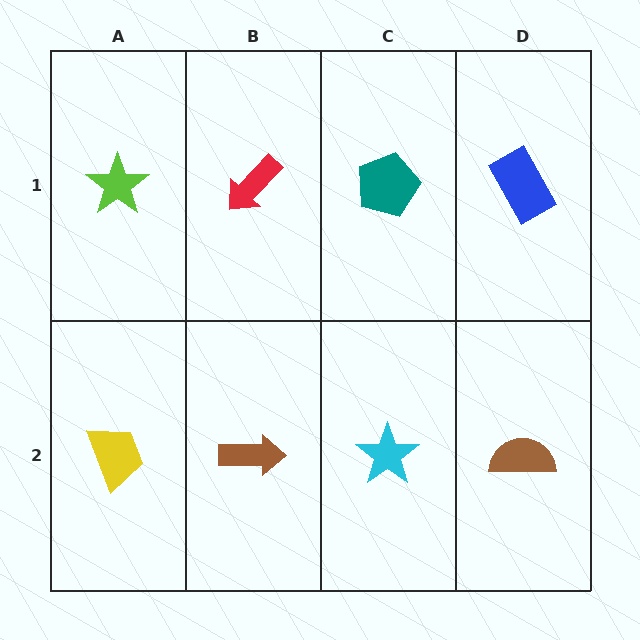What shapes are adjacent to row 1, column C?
A cyan star (row 2, column C), a red arrow (row 1, column B), a blue rectangle (row 1, column D).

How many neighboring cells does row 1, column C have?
3.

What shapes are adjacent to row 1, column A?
A yellow trapezoid (row 2, column A), a red arrow (row 1, column B).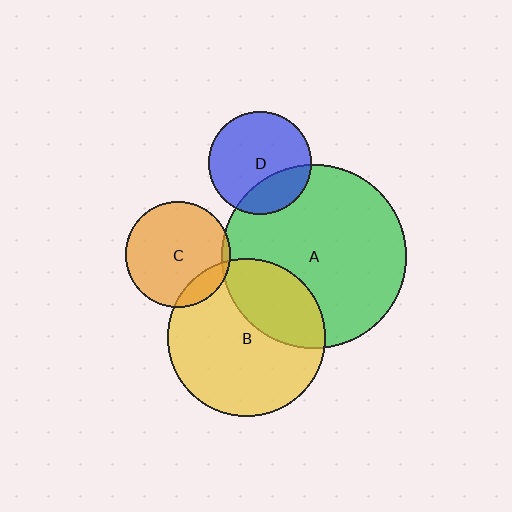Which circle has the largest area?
Circle A (green).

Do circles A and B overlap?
Yes.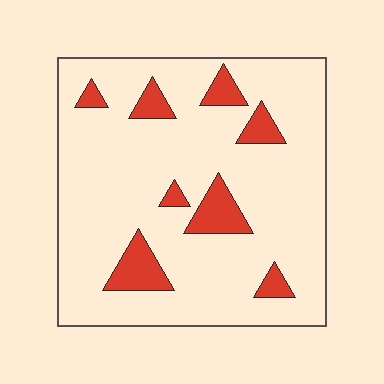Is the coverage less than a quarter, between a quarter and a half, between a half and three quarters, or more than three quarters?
Less than a quarter.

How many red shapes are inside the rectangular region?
8.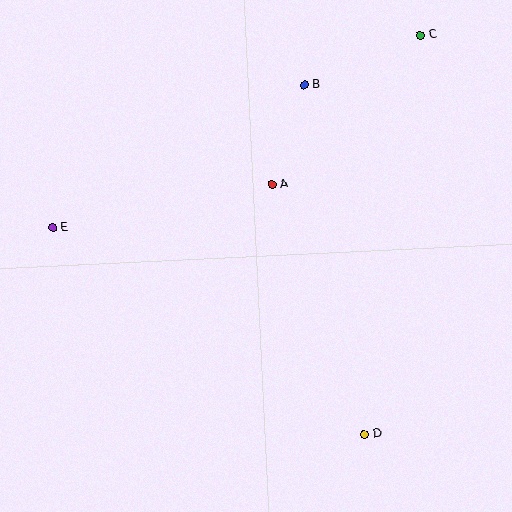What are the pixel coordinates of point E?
Point E is at (53, 228).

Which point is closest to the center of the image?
Point A at (272, 184) is closest to the center.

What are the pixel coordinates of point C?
Point C is at (420, 35).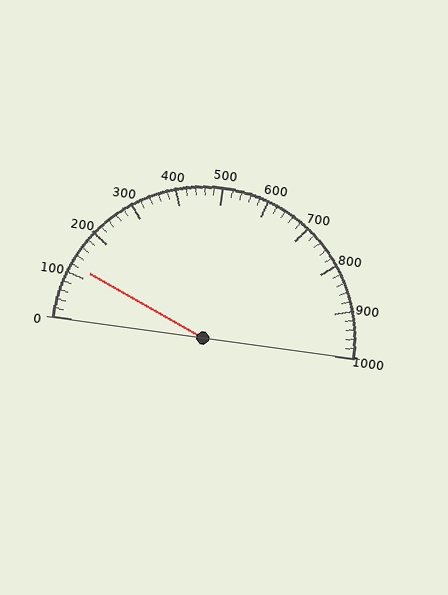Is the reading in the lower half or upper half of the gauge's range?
The reading is in the lower half of the range (0 to 1000).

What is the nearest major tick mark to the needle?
The nearest major tick mark is 100.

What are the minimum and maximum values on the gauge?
The gauge ranges from 0 to 1000.